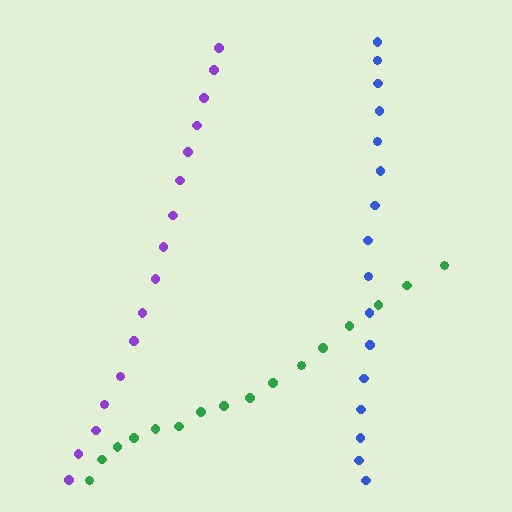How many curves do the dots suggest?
There are 3 distinct paths.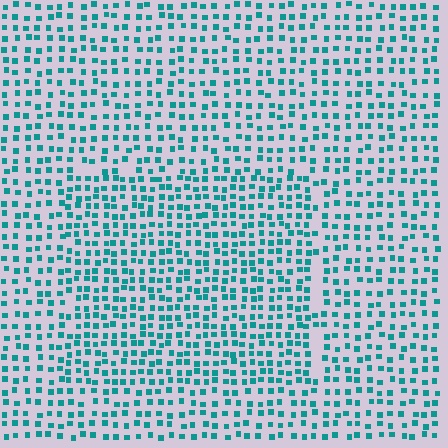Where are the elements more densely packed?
The elements are more densely packed inside the rectangle boundary.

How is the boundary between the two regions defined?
The boundary is defined by a change in element density (approximately 1.4x ratio). All elements are the same color, size, and shape.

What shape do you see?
I see a rectangle.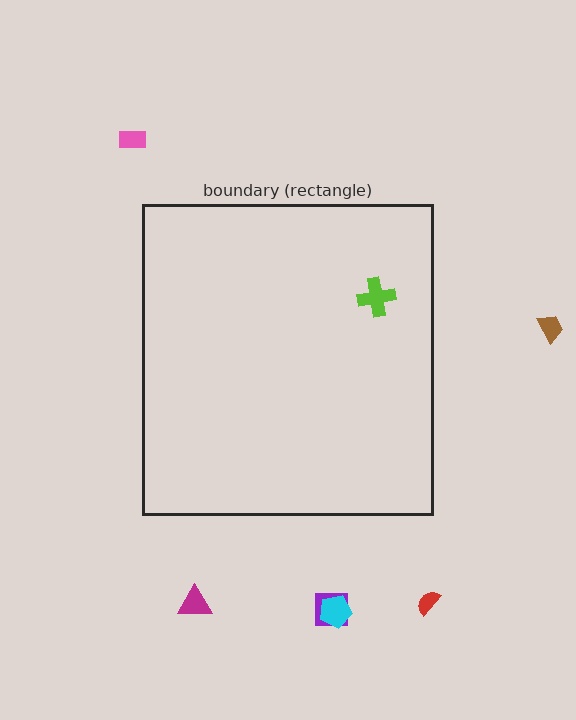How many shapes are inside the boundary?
1 inside, 6 outside.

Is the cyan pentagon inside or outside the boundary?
Outside.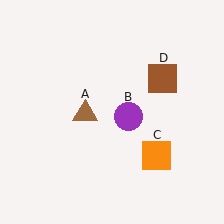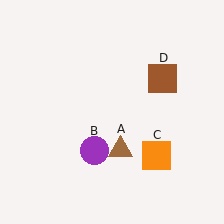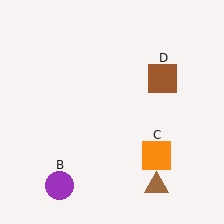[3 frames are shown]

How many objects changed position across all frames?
2 objects changed position: brown triangle (object A), purple circle (object B).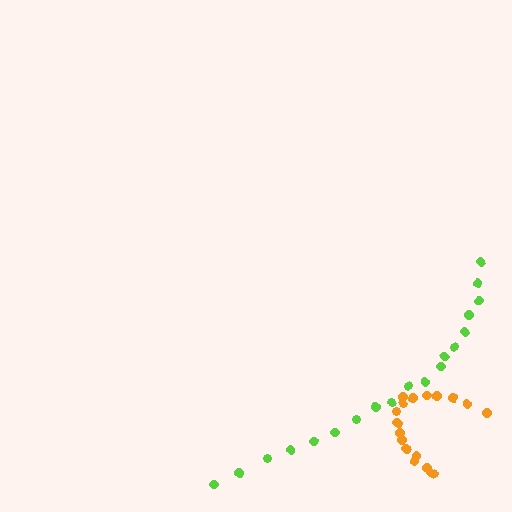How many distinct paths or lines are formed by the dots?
There are 2 distinct paths.